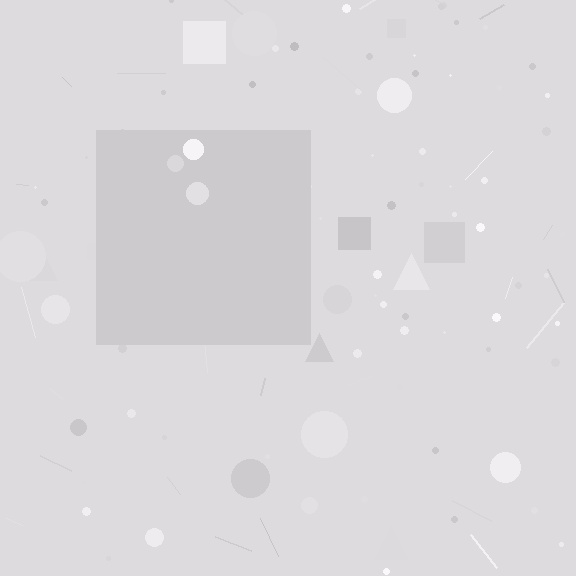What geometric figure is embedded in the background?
A square is embedded in the background.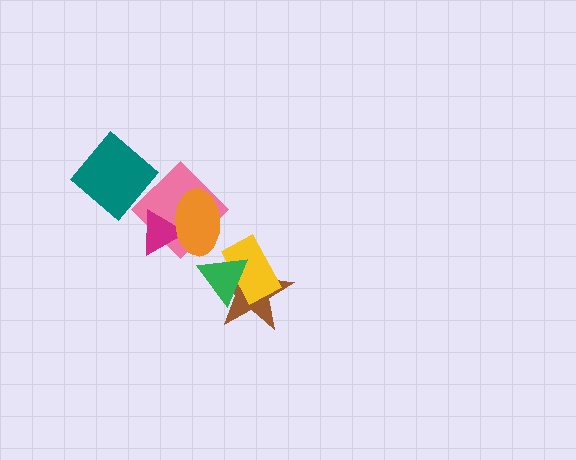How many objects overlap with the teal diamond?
0 objects overlap with the teal diamond.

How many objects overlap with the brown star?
2 objects overlap with the brown star.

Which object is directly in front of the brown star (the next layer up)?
The yellow rectangle is directly in front of the brown star.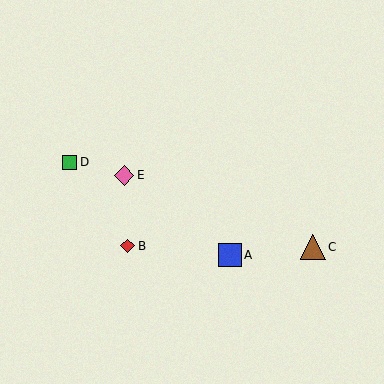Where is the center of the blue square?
The center of the blue square is at (230, 254).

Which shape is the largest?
The brown triangle (labeled C) is the largest.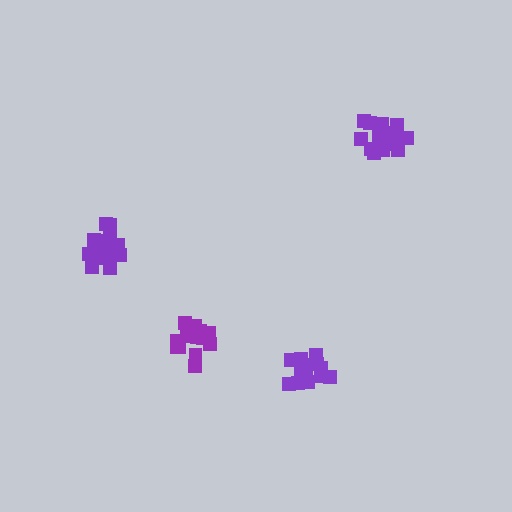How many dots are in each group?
Group 1: 15 dots, Group 2: 16 dots, Group 3: 15 dots, Group 4: 18 dots (64 total).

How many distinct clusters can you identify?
There are 4 distinct clusters.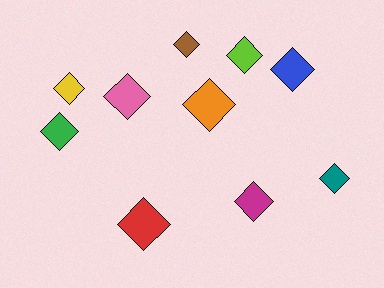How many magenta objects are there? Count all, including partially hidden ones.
There is 1 magenta object.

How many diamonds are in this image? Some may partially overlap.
There are 10 diamonds.